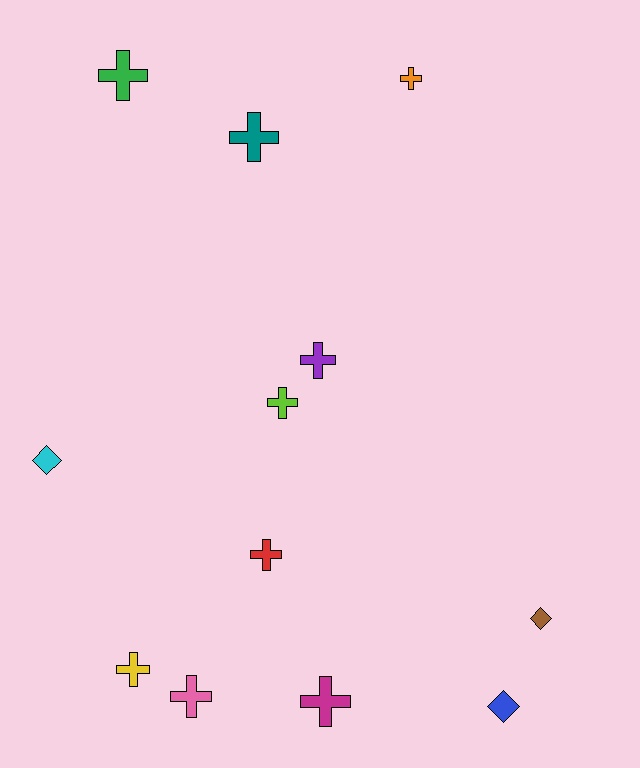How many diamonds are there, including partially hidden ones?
There are 3 diamonds.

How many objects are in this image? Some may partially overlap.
There are 12 objects.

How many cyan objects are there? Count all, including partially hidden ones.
There is 1 cyan object.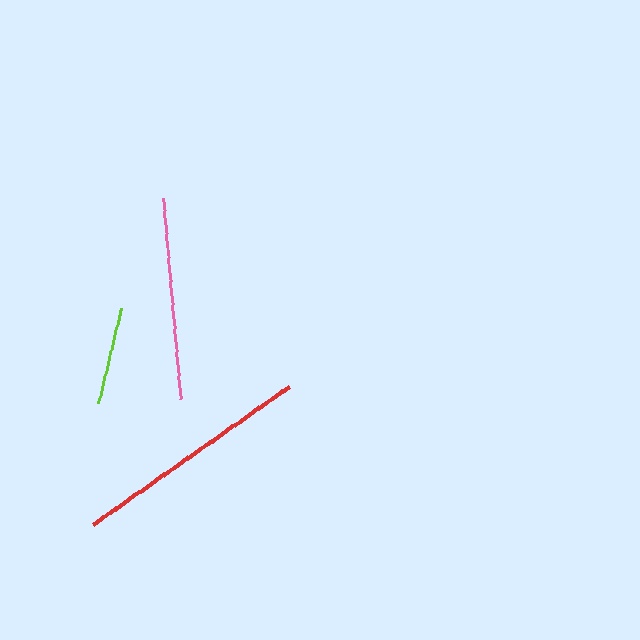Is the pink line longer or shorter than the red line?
The red line is longer than the pink line.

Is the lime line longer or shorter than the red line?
The red line is longer than the lime line.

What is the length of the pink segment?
The pink segment is approximately 202 pixels long.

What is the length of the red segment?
The red segment is approximately 240 pixels long.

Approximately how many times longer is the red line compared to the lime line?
The red line is approximately 2.5 times the length of the lime line.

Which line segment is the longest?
The red line is the longest at approximately 240 pixels.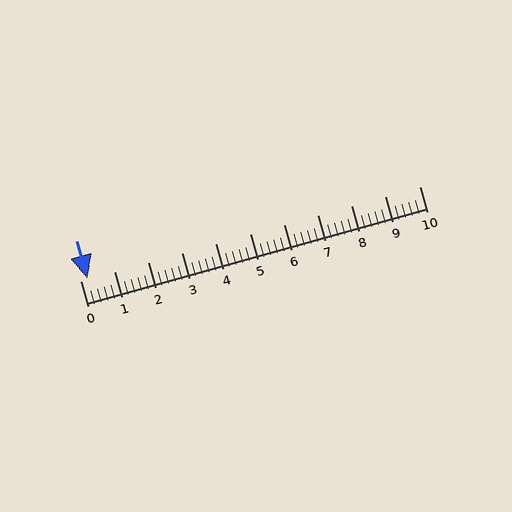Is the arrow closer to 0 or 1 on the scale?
The arrow is closer to 0.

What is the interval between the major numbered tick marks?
The major tick marks are spaced 1 units apart.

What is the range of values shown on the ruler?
The ruler shows values from 0 to 10.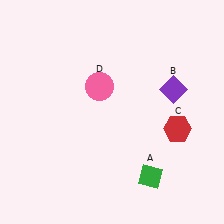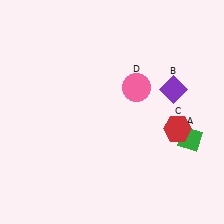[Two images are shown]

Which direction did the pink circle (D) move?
The pink circle (D) moved right.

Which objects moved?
The objects that moved are: the green diamond (A), the pink circle (D).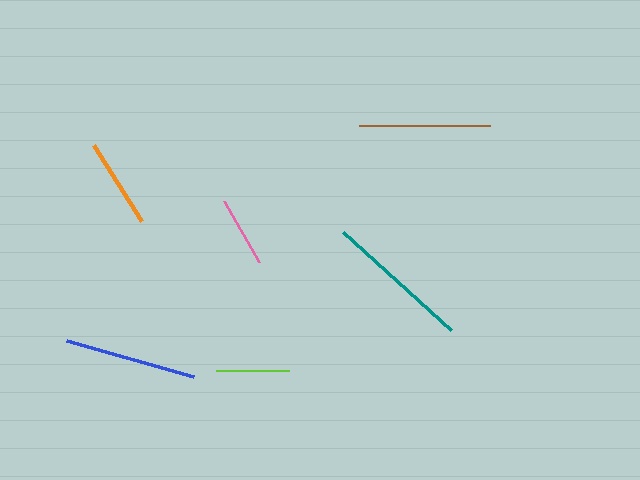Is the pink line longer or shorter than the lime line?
The lime line is longer than the pink line.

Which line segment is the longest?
The teal line is the longest at approximately 145 pixels.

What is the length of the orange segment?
The orange segment is approximately 90 pixels long.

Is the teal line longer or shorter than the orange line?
The teal line is longer than the orange line.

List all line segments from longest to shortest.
From longest to shortest: teal, blue, brown, orange, lime, pink.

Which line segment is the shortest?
The pink line is the shortest at approximately 70 pixels.